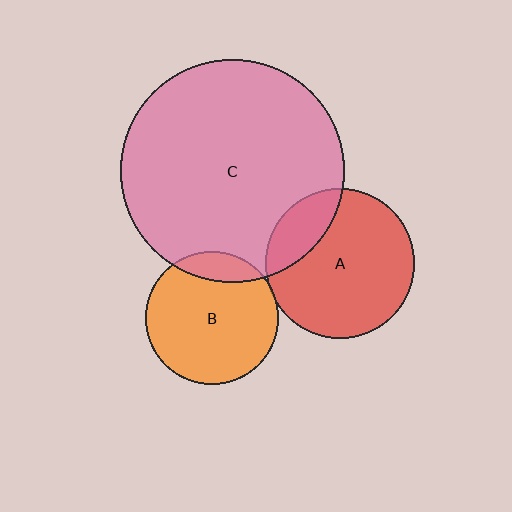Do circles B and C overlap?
Yes.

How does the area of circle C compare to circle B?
Approximately 2.8 times.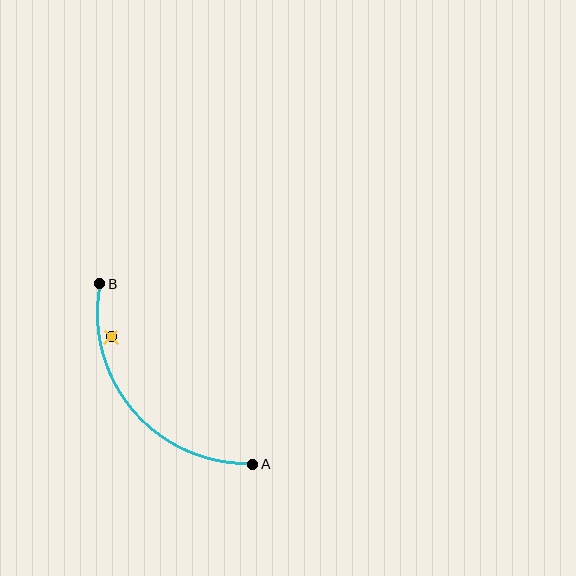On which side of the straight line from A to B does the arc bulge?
The arc bulges below and to the left of the straight line connecting A and B.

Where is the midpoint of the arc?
The arc midpoint is the point on the curve farthest from the straight line joining A and B. It sits below and to the left of that line.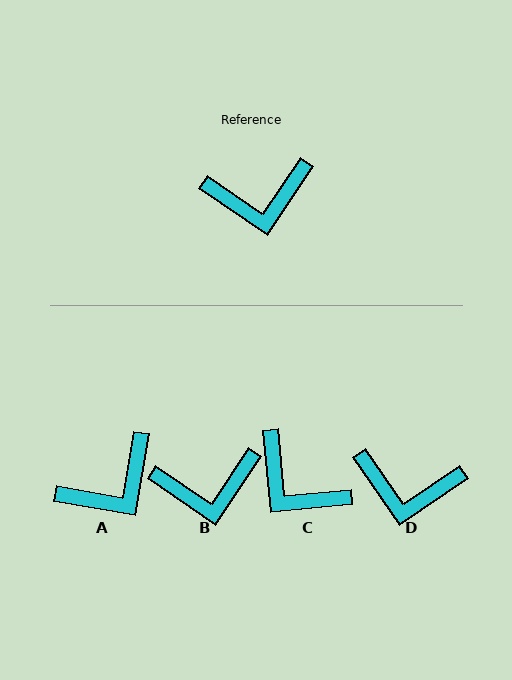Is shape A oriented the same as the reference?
No, it is off by about 24 degrees.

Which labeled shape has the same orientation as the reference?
B.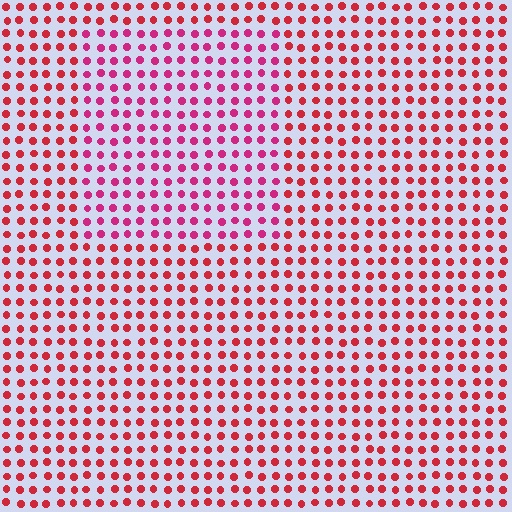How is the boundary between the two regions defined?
The boundary is defined purely by a slight shift in hue (about 26 degrees). Spacing, size, and orientation are identical on both sides.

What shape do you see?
I see a rectangle.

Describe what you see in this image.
The image is filled with small red elements in a uniform arrangement. A rectangle-shaped region is visible where the elements are tinted to a slightly different hue, forming a subtle color boundary.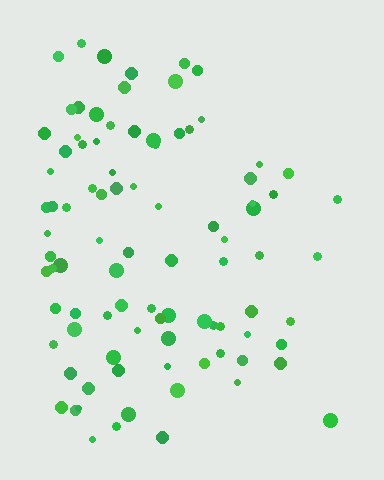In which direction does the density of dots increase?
From right to left, with the left side densest.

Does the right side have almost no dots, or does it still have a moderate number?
Still a moderate number, just noticeably fewer than the left.